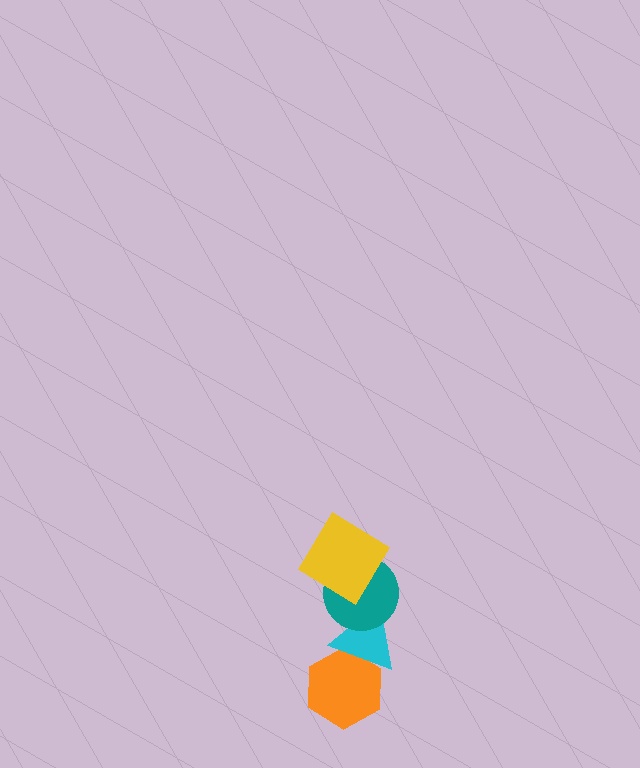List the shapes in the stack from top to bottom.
From top to bottom: the yellow diamond, the teal circle, the cyan triangle, the orange hexagon.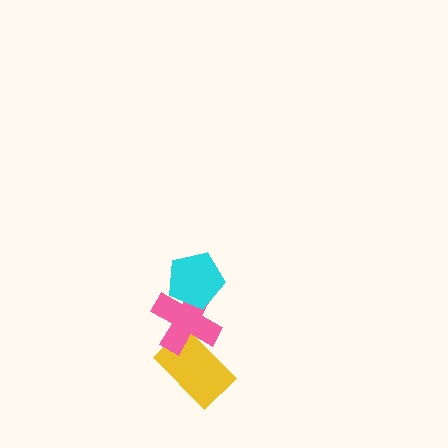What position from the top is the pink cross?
The pink cross is 2nd from the top.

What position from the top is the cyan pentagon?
The cyan pentagon is 1st from the top.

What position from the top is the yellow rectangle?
The yellow rectangle is 3rd from the top.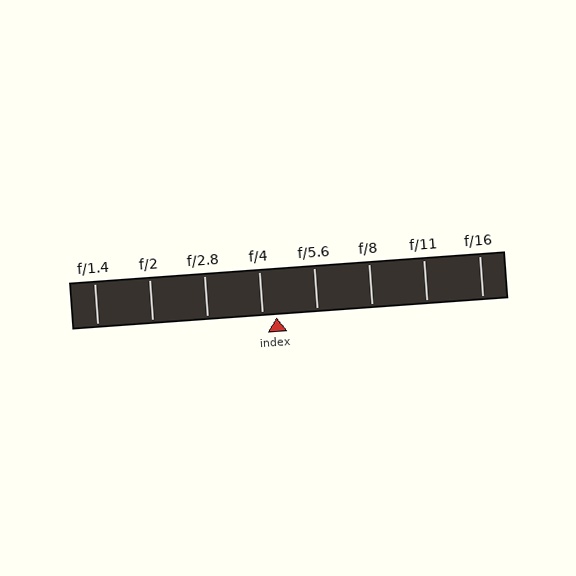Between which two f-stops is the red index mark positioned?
The index mark is between f/4 and f/5.6.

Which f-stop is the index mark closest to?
The index mark is closest to f/4.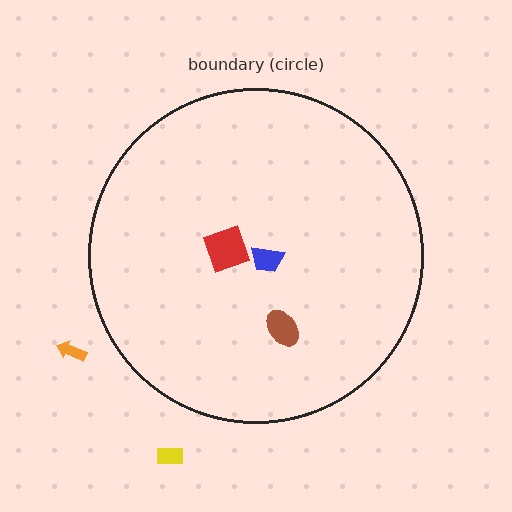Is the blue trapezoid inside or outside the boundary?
Inside.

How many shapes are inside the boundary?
3 inside, 2 outside.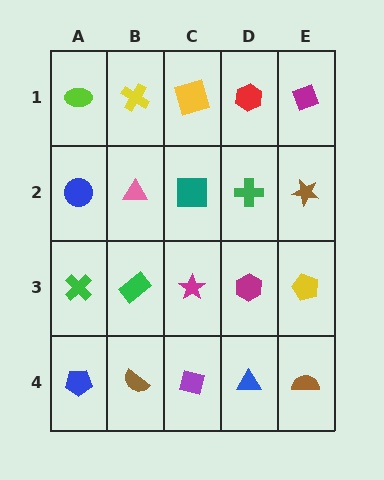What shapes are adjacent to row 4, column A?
A green cross (row 3, column A), a brown semicircle (row 4, column B).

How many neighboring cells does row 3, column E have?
3.